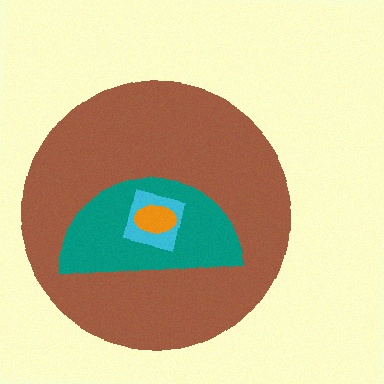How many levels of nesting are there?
4.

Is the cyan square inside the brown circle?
Yes.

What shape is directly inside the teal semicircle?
The cyan square.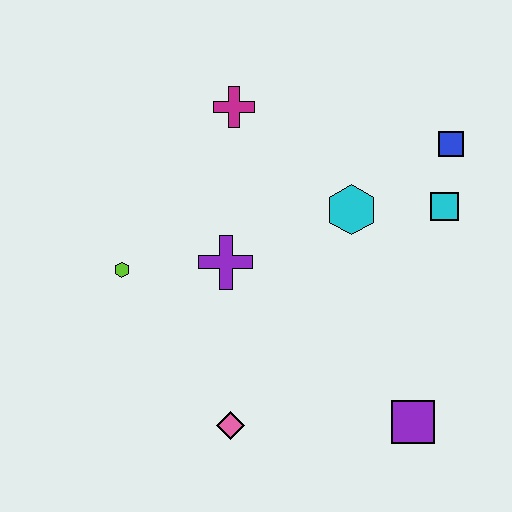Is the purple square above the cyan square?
No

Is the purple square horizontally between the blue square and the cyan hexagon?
Yes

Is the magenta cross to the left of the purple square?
Yes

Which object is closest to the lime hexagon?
The purple cross is closest to the lime hexagon.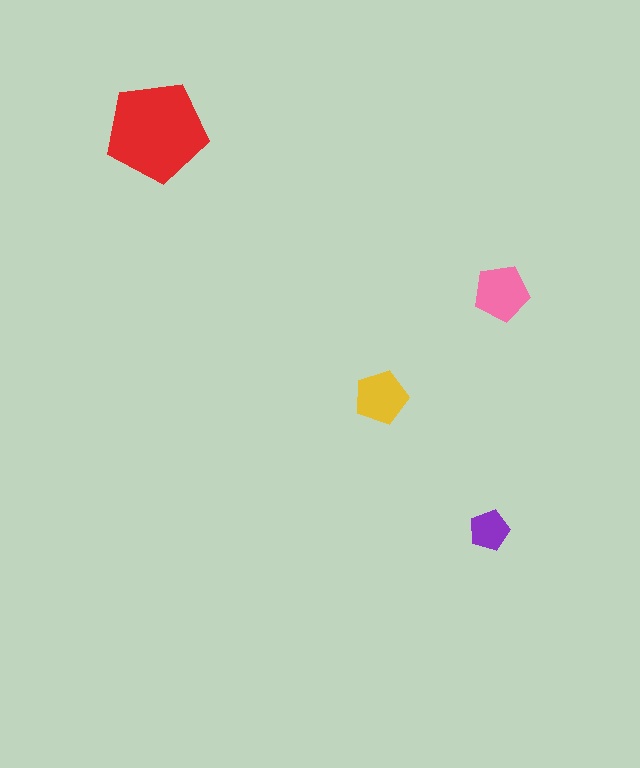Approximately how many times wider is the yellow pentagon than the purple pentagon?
About 1.5 times wider.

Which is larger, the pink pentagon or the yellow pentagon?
The pink one.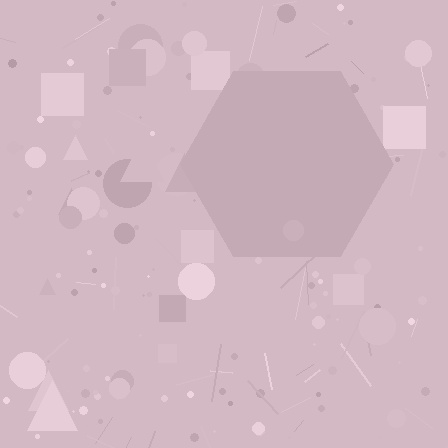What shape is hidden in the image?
A hexagon is hidden in the image.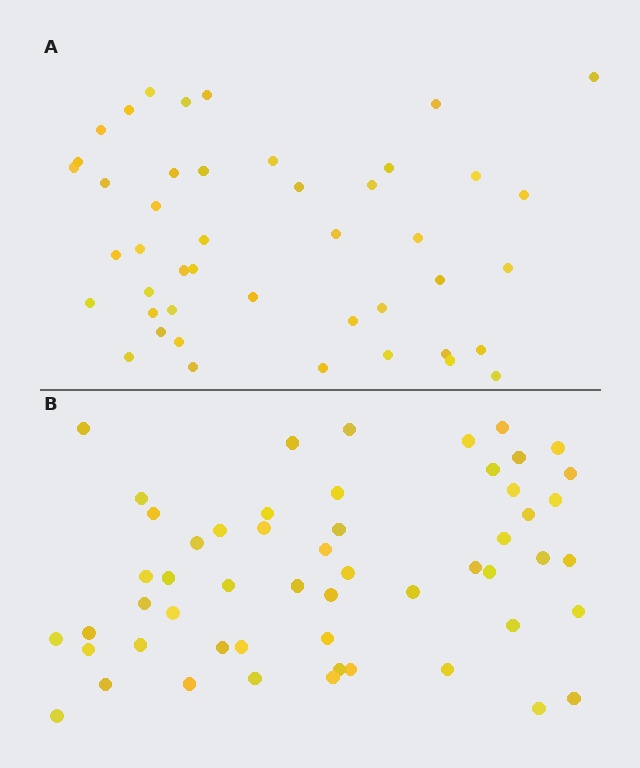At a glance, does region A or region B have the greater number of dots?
Region B (the bottom region) has more dots.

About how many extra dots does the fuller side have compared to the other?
Region B has roughly 8 or so more dots than region A.